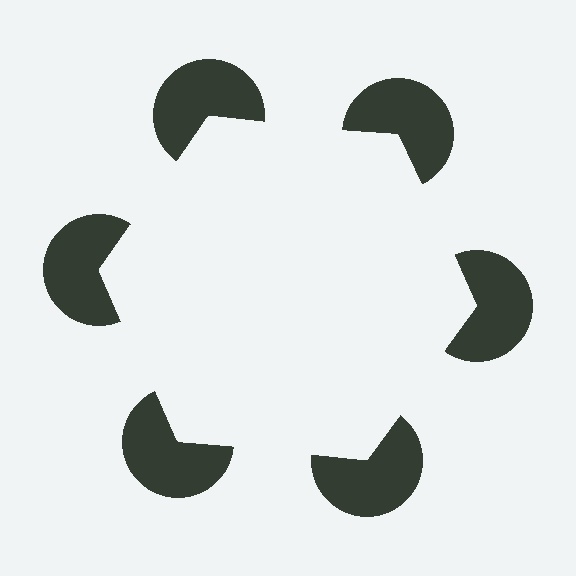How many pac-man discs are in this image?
There are 6 — one at each vertex of the illusory hexagon.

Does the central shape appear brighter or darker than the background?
It typically appears slightly brighter than the background, even though no actual brightness change is drawn.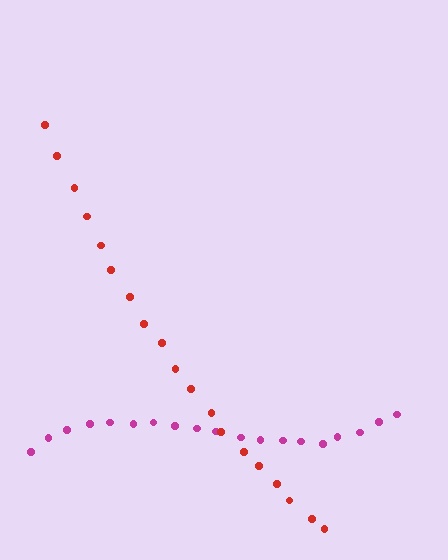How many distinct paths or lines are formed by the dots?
There are 2 distinct paths.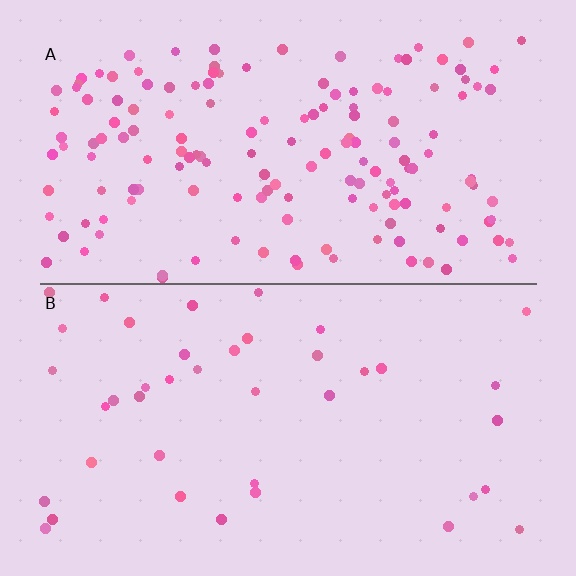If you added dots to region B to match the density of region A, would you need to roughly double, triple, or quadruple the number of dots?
Approximately quadruple.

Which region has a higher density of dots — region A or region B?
A (the top).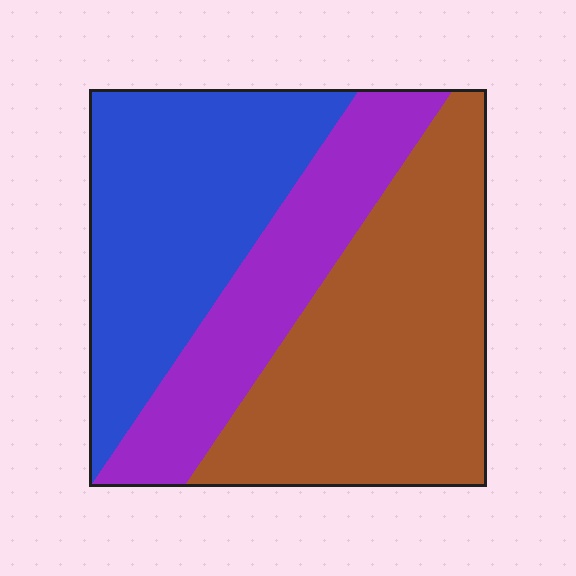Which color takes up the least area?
Purple, at roughly 25%.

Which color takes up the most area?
Brown, at roughly 40%.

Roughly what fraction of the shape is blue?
Blue takes up about one third (1/3) of the shape.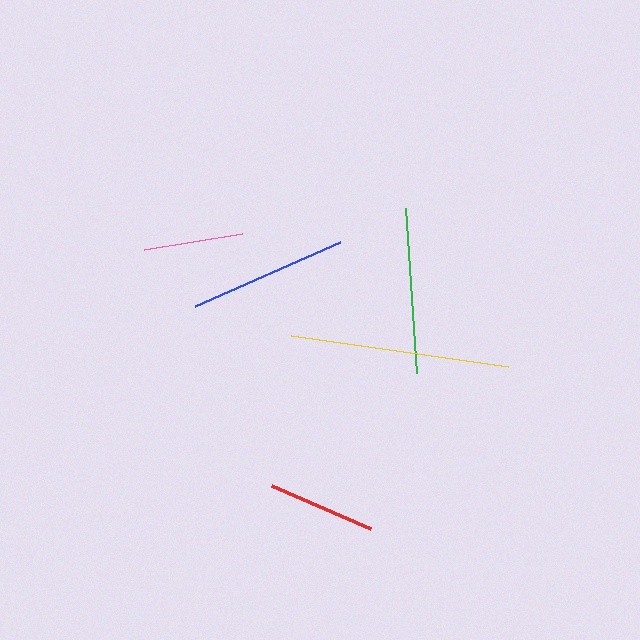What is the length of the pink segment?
The pink segment is approximately 99 pixels long.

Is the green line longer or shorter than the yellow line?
The yellow line is longer than the green line.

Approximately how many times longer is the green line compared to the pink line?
The green line is approximately 1.7 times the length of the pink line.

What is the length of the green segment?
The green segment is approximately 165 pixels long.